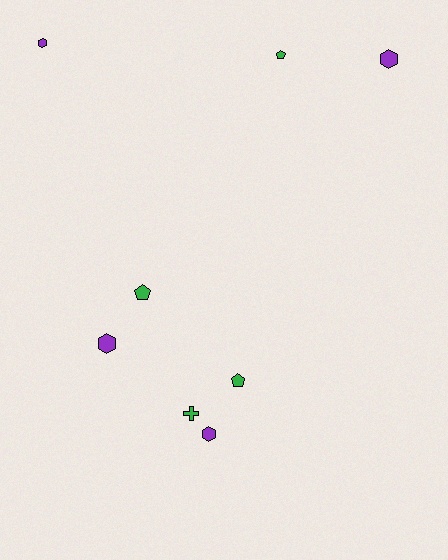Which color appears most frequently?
Green, with 4 objects.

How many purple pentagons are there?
There are no purple pentagons.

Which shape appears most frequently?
Hexagon, with 4 objects.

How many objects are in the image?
There are 8 objects.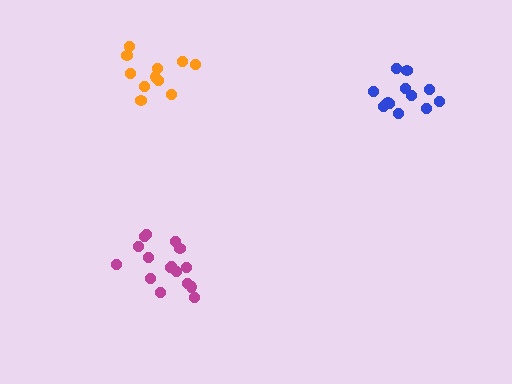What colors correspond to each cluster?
The clusters are colored: magenta, orange, blue.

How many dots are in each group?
Group 1: 16 dots, Group 2: 11 dots, Group 3: 12 dots (39 total).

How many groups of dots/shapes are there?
There are 3 groups.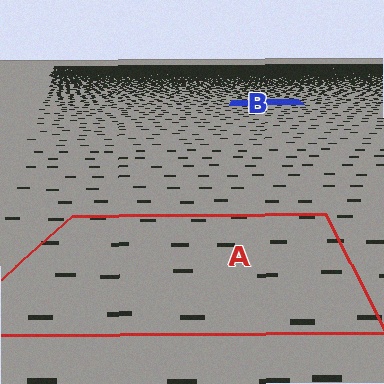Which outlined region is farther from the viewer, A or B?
Region B is farther from the viewer — the texture elements inside it appear smaller and more densely packed.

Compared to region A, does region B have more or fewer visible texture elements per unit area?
Region B has more texture elements per unit area — they are packed more densely because it is farther away.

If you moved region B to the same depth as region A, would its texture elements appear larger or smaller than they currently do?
They would appear larger. At a closer depth, the same texture elements are projected at a bigger on-screen size.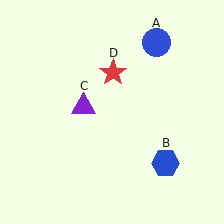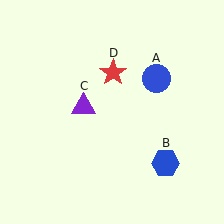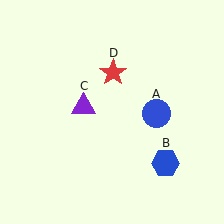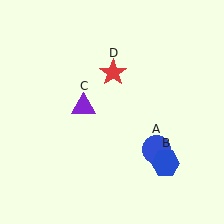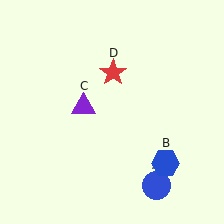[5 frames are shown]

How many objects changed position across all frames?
1 object changed position: blue circle (object A).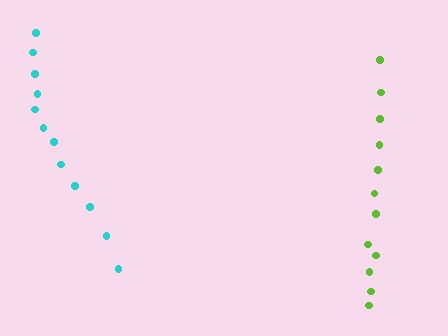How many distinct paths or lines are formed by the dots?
There are 2 distinct paths.